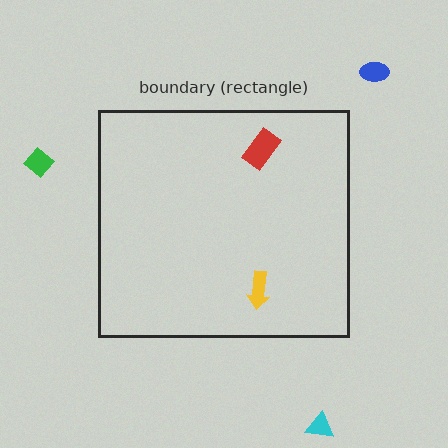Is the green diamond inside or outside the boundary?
Outside.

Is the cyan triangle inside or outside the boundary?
Outside.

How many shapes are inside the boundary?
2 inside, 3 outside.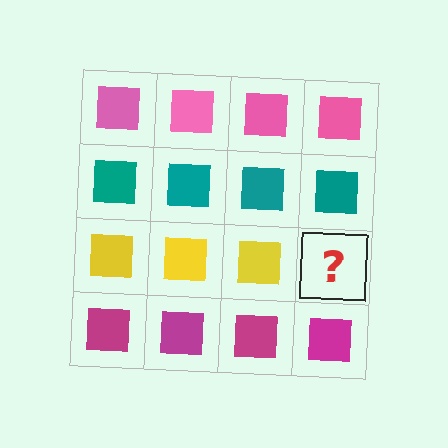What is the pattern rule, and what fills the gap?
The rule is that each row has a consistent color. The gap should be filled with a yellow square.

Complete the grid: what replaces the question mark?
The question mark should be replaced with a yellow square.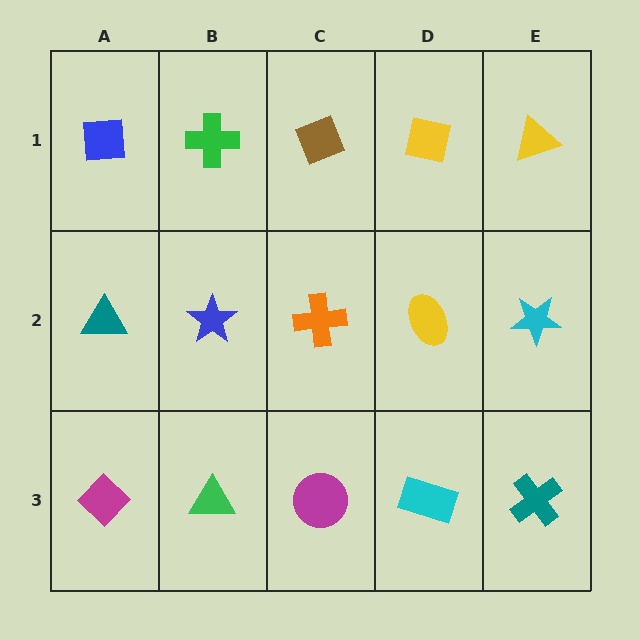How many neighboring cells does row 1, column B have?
3.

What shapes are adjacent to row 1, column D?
A yellow ellipse (row 2, column D), a brown diamond (row 1, column C), a yellow triangle (row 1, column E).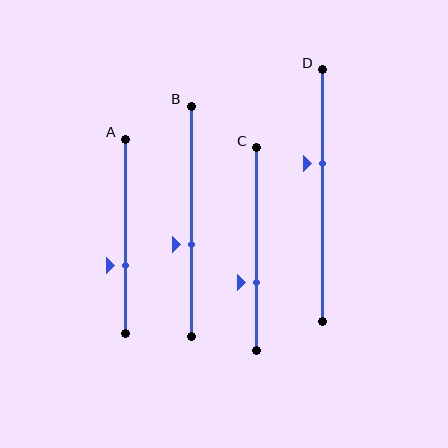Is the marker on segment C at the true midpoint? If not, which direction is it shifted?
No, the marker on segment C is shifted downward by about 16% of the segment length.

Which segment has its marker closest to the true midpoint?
Segment B has its marker closest to the true midpoint.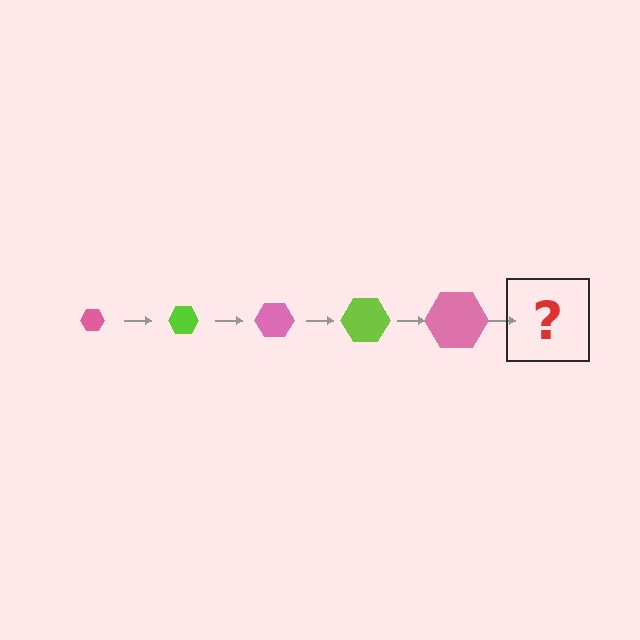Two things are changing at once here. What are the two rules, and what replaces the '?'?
The two rules are that the hexagon grows larger each step and the color cycles through pink and lime. The '?' should be a lime hexagon, larger than the previous one.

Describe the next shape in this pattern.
It should be a lime hexagon, larger than the previous one.